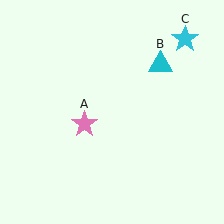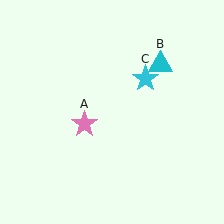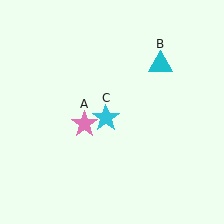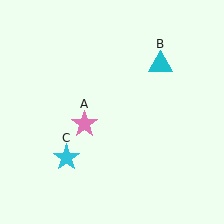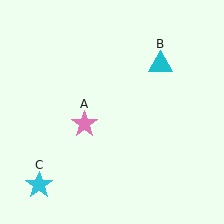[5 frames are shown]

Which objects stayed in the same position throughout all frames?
Pink star (object A) and cyan triangle (object B) remained stationary.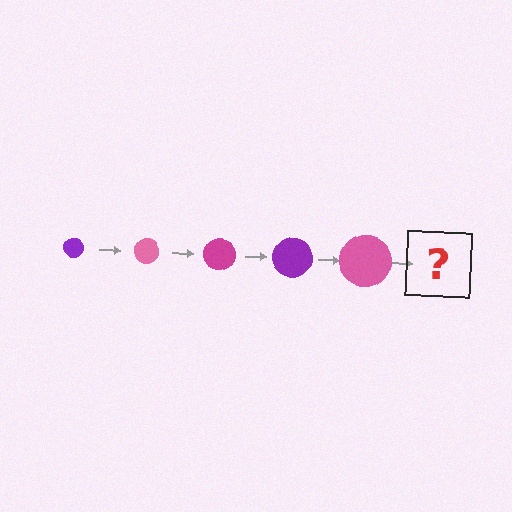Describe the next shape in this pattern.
It should be a magenta circle, larger than the previous one.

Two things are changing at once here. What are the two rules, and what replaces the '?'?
The two rules are that the circle grows larger each step and the color cycles through purple, pink, and magenta. The '?' should be a magenta circle, larger than the previous one.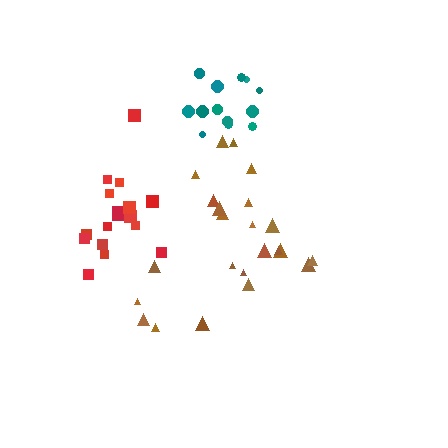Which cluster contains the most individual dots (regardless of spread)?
Brown (24).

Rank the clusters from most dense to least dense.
teal, red, brown.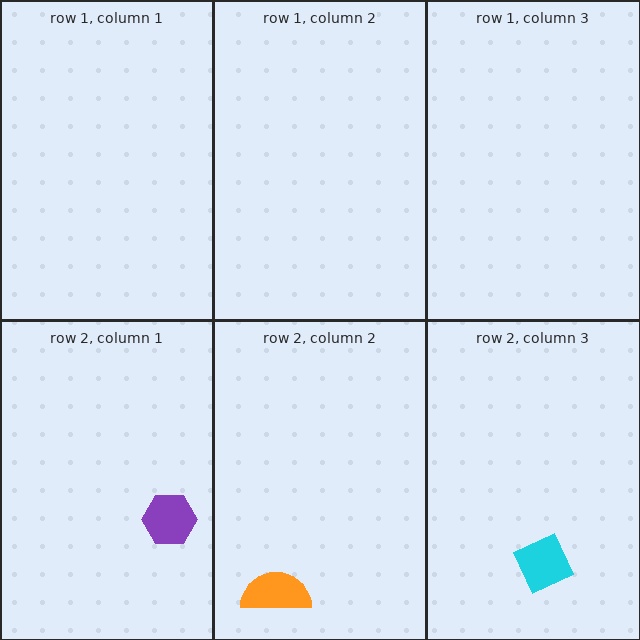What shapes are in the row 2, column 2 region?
The orange semicircle.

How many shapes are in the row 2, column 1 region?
1.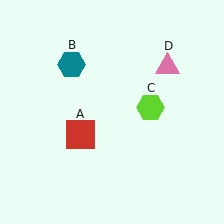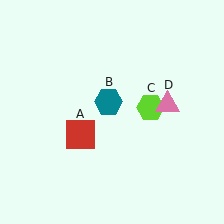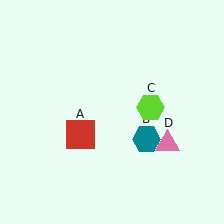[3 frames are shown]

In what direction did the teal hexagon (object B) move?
The teal hexagon (object B) moved down and to the right.